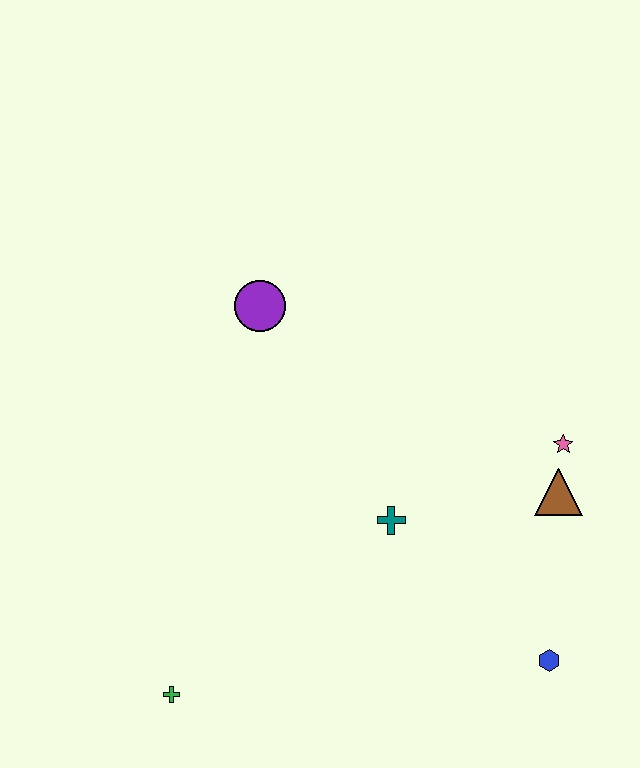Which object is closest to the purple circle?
The teal cross is closest to the purple circle.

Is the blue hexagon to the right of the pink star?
No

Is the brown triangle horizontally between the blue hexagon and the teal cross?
No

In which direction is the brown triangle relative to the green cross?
The brown triangle is to the right of the green cross.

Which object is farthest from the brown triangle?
The green cross is farthest from the brown triangle.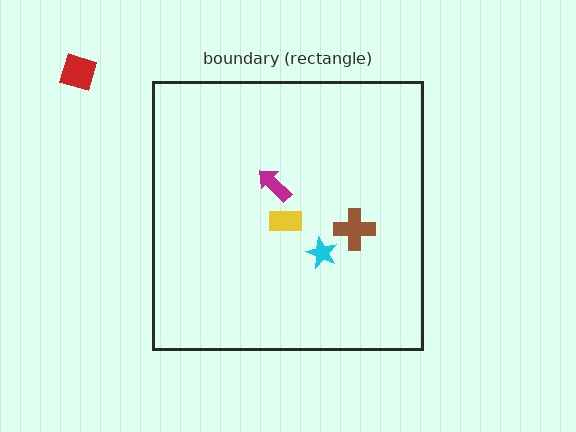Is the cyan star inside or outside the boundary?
Inside.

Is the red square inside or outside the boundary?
Outside.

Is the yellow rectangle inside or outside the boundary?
Inside.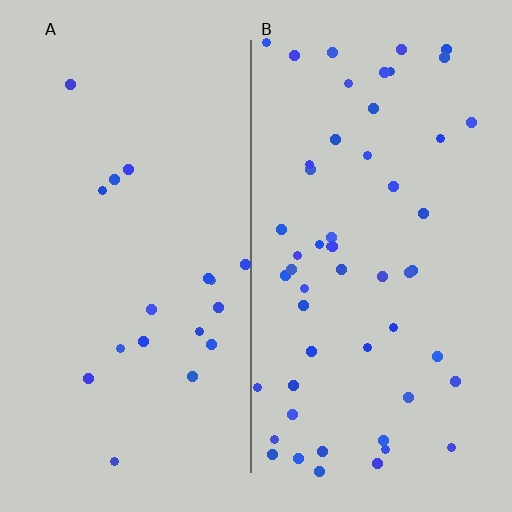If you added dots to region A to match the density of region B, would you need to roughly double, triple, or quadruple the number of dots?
Approximately triple.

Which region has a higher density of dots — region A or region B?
B (the right).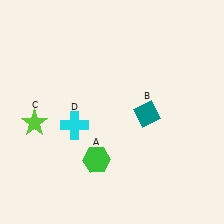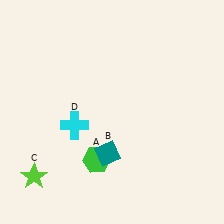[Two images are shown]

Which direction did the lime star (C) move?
The lime star (C) moved down.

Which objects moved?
The objects that moved are: the teal diamond (B), the lime star (C).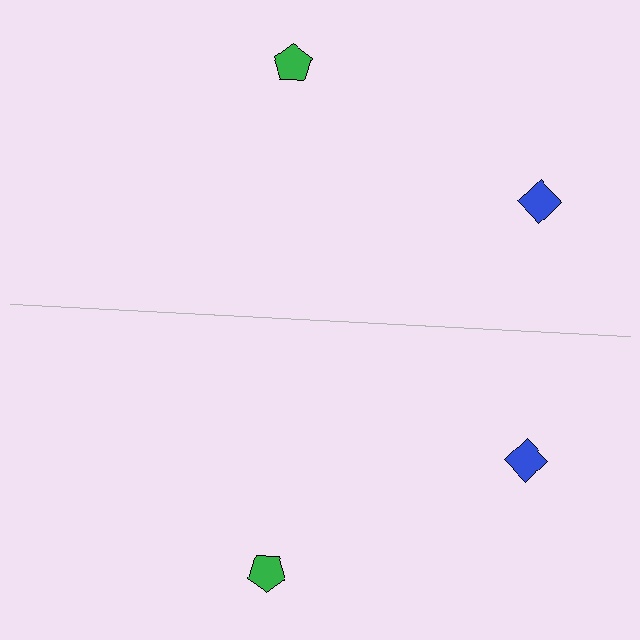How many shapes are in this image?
There are 4 shapes in this image.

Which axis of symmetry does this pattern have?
The pattern has a horizontal axis of symmetry running through the center of the image.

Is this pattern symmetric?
Yes, this pattern has bilateral (reflection) symmetry.